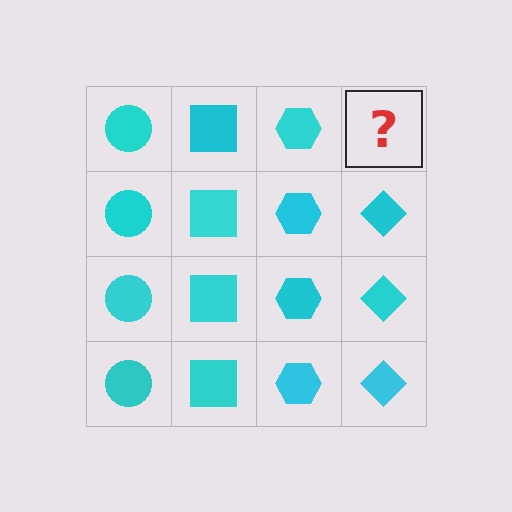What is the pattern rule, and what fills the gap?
The rule is that each column has a consistent shape. The gap should be filled with a cyan diamond.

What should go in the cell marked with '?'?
The missing cell should contain a cyan diamond.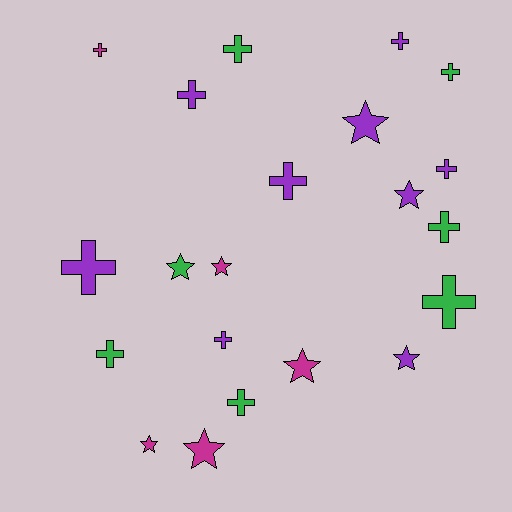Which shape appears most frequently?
Cross, with 13 objects.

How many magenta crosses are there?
There is 1 magenta cross.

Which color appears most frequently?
Purple, with 9 objects.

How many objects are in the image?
There are 21 objects.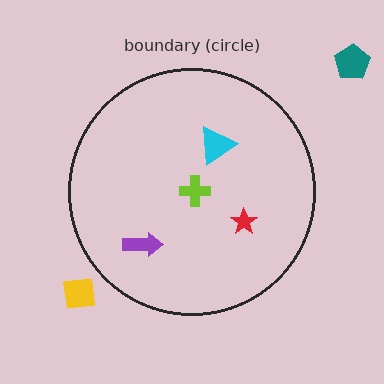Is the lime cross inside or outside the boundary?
Inside.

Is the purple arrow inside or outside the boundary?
Inside.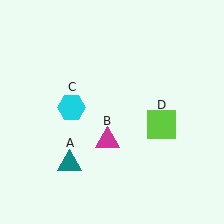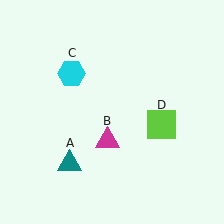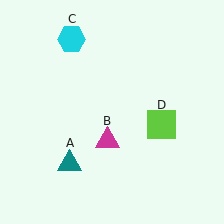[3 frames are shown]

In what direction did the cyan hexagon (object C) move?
The cyan hexagon (object C) moved up.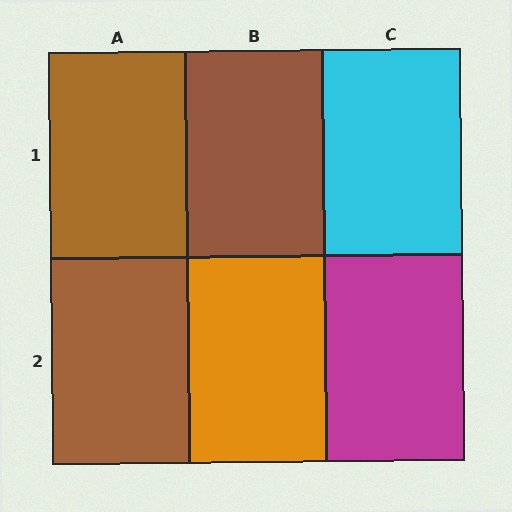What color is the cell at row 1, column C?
Cyan.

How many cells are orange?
1 cell is orange.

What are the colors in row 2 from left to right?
Brown, orange, magenta.